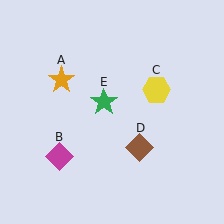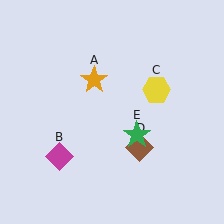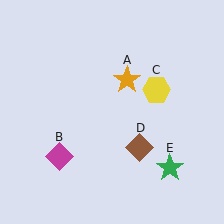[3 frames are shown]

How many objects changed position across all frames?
2 objects changed position: orange star (object A), green star (object E).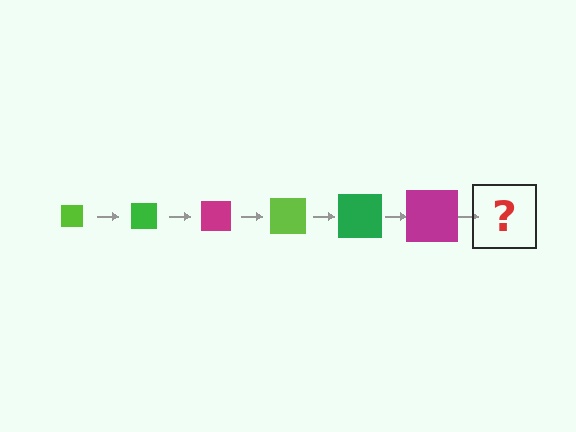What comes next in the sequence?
The next element should be a lime square, larger than the previous one.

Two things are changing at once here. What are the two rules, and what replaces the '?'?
The two rules are that the square grows larger each step and the color cycles through lime, green, and magenta. The '?' should be a lime square, larger than the previous one.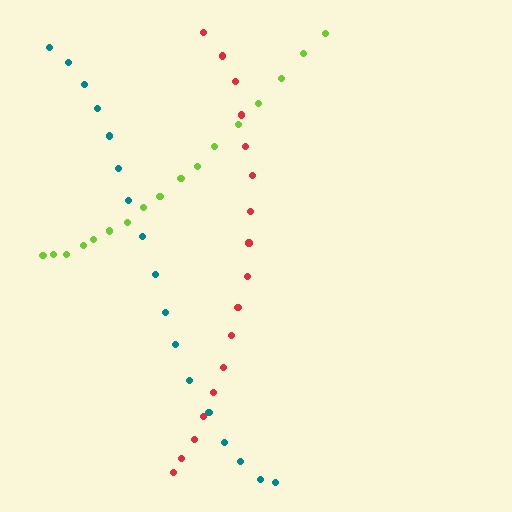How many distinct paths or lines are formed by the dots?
There are 3 distinct paths.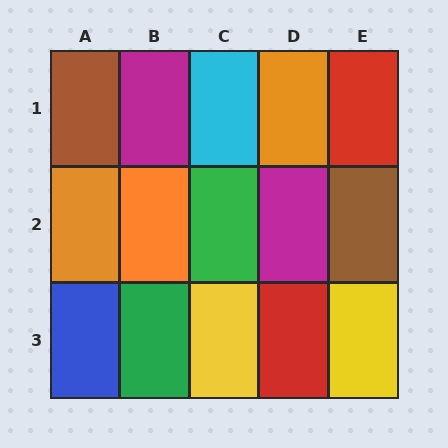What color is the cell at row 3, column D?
Red.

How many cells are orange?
3 cells are orange.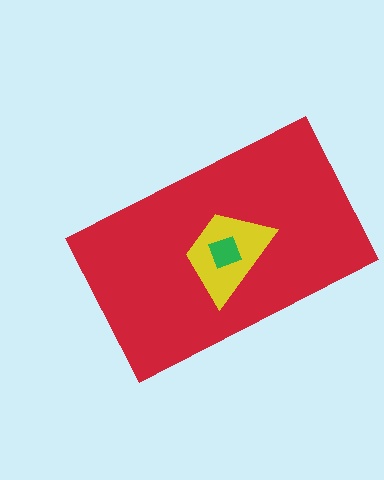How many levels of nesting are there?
3.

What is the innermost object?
The green square.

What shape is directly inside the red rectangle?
The yellow trapezoid.